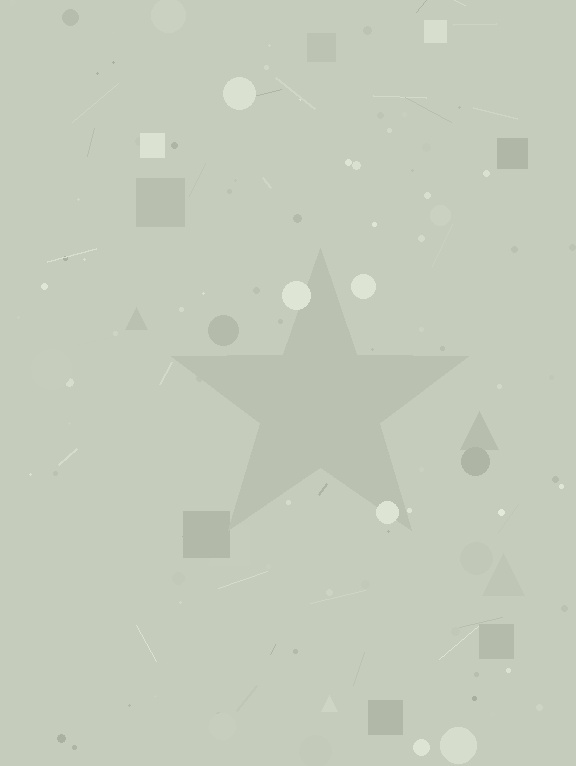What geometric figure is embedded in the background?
A star is embedded in the background.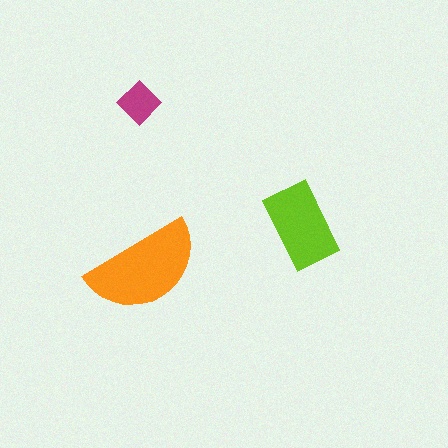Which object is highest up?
The magenta diamond is topmost.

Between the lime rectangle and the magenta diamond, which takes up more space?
The lime rectangle.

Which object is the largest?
The orange semicircle.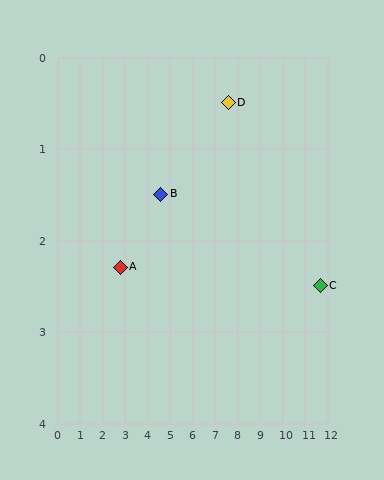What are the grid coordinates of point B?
Point B is at approximately (4.6, 1.5).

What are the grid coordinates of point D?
Point D is at approximately (7.6, 0.5).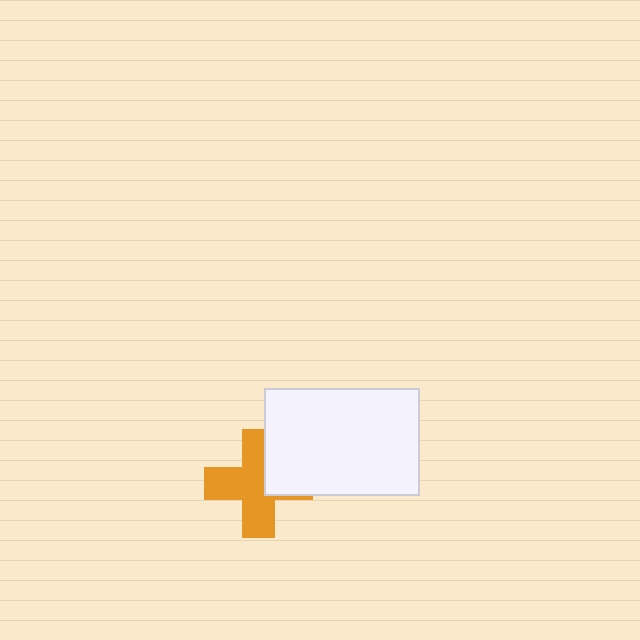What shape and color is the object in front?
The object in front is a white rectangle.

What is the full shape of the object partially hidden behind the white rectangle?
The partially hidden object is an orange cross.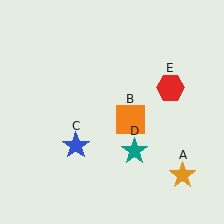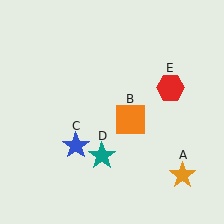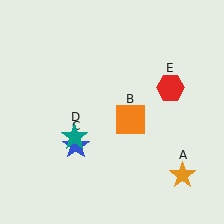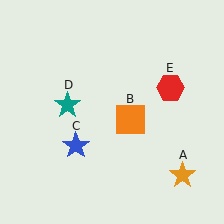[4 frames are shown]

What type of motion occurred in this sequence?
The teal star (object D) rotated clockwise around the center of the scene.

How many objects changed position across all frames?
1 object changed position: teal star (object D).